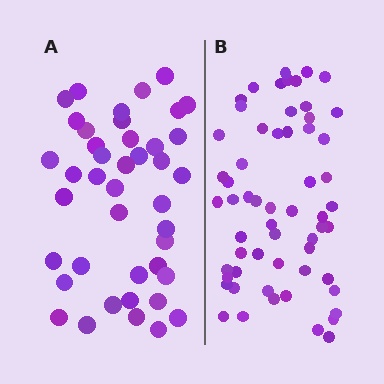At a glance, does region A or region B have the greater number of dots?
Region B (the right region) has more dots.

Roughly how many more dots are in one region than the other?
Region B has approximately 15 more dots than region A.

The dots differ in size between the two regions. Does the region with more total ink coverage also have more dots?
No. Region A has more total ink coverage because its dots are larger, but region B actually contains more individual dots. Total area can be misleading — the number of items is what matters here.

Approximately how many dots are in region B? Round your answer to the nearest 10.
About 60 dots. (The exact count is 59, which rounds to 60.)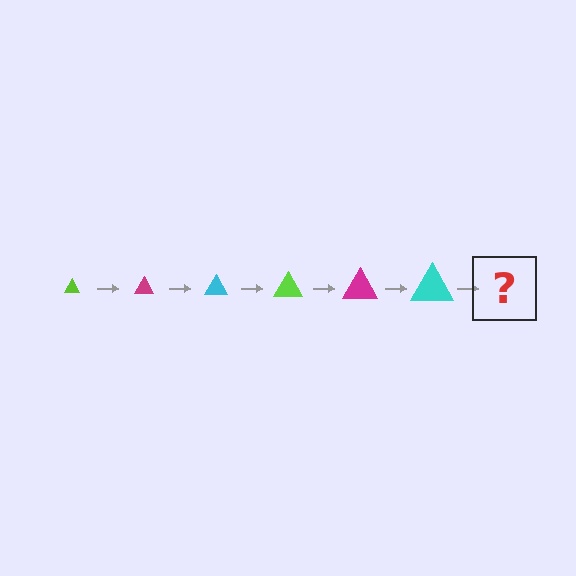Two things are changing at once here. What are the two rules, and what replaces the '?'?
The two rules are that the triangle grows larger each step and the color cycles through lime, magenta, and cyan. The '?' should be a lime triangle, larger than the previous one.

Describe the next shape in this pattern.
It should be a lime triangle, larger than the previous one.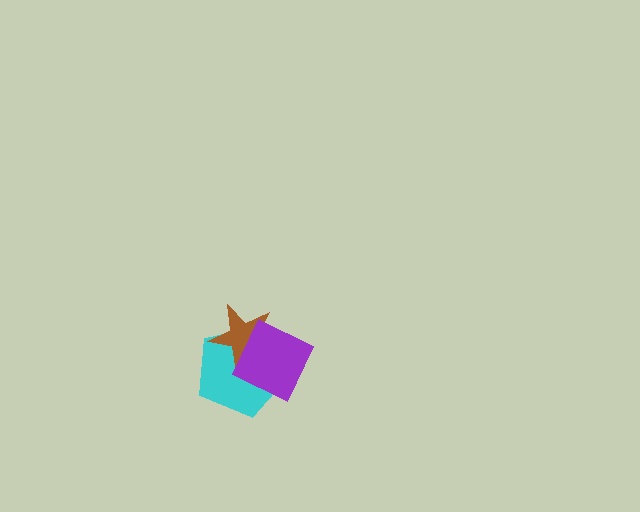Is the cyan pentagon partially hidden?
Yes, it is partially covered by another shape.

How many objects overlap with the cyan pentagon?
2 objects overlap with the cyan pentagon.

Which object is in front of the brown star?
The purple square is in front of the brown star.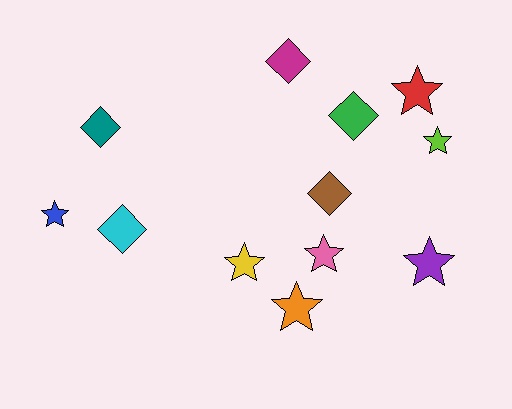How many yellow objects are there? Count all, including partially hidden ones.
There is 1 yellow object.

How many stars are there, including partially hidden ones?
There are 7 stars.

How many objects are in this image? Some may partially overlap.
There are 12 objects.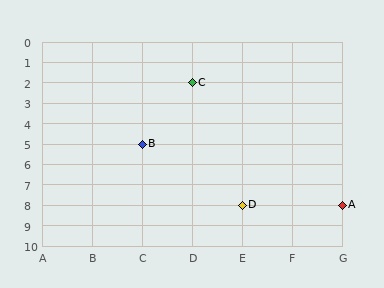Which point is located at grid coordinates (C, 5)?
Point B is at (C, 5).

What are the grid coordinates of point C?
Point C is at grid coordinates (D, 2).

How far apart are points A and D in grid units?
Points A and D are 2 columns apart.